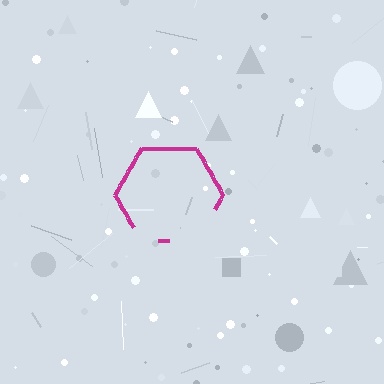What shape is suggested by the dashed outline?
The dashed outline suggests a hexagon.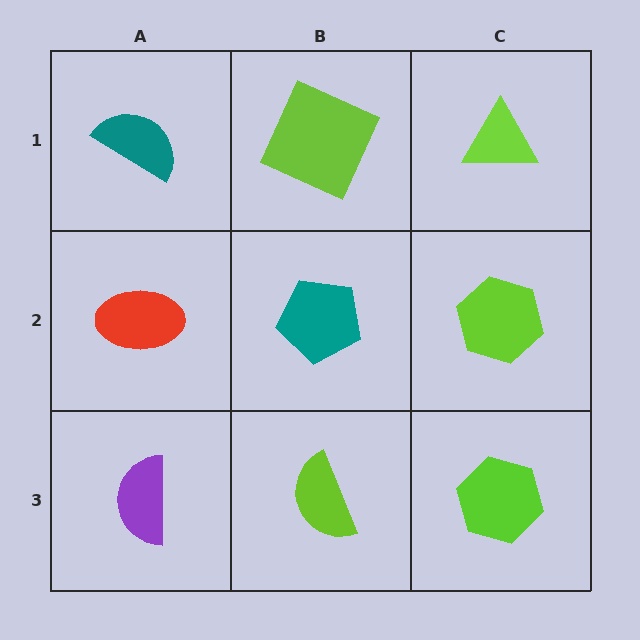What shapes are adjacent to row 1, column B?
A teal pentagon (row 2, column B), a teal semicircle (row 1, column A), a lime triangle (row 1, column C).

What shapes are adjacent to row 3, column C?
A lime hexagon (row 2, column C), a lime semicircle (row 3, column B).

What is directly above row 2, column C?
A lime triangle.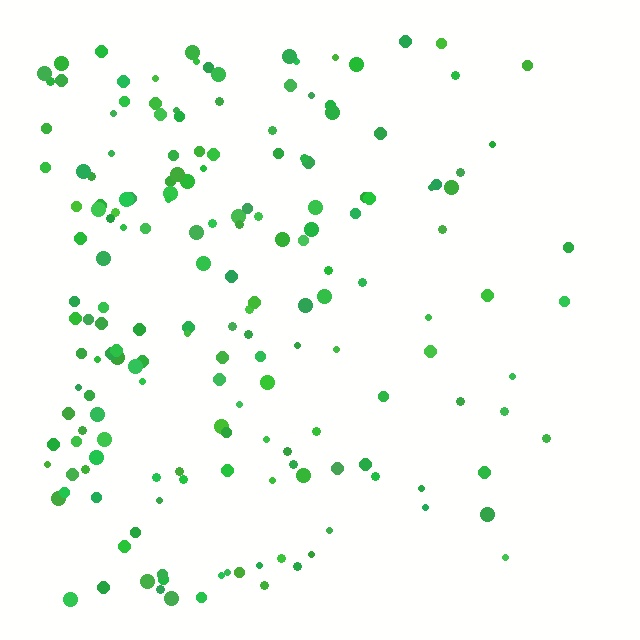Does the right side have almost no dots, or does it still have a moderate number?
Still a moderate number, just noticeably fewer than the left.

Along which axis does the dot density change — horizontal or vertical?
Horizontal.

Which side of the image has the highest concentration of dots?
The left.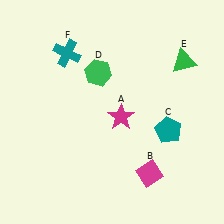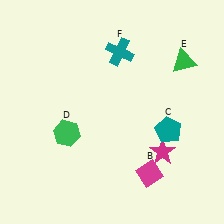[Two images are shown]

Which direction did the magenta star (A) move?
The magenta star (A) moved right.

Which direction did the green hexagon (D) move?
The green hexagon (D) moved down.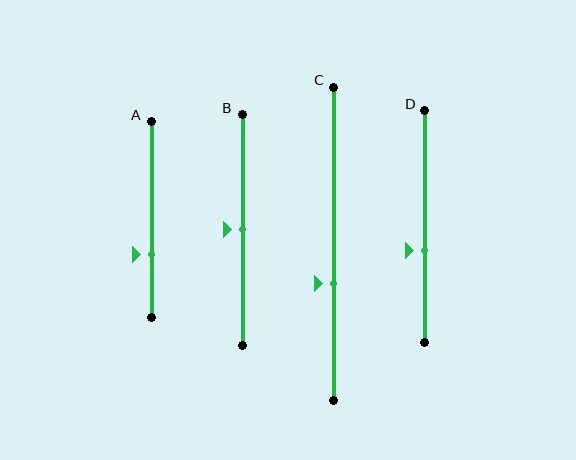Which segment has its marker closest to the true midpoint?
Segment B has its marker closest to the true midpoint.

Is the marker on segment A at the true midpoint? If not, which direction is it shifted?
No, the marker on segment A is shifted downward by about 18% of the segment length.